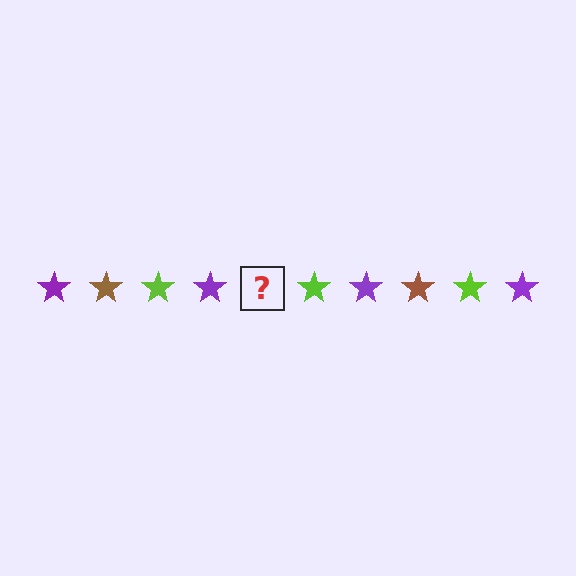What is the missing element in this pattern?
The missing element is a brown star.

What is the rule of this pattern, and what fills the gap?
The rule is that the pattern cycles through purple, brown, lime stars. The gap should be filled with a brown star.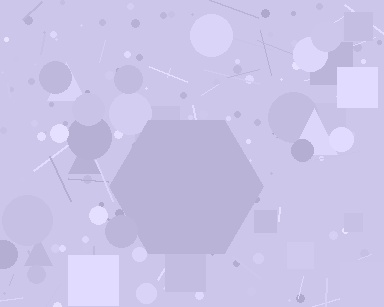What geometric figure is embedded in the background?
A hexagon is embedded in the background.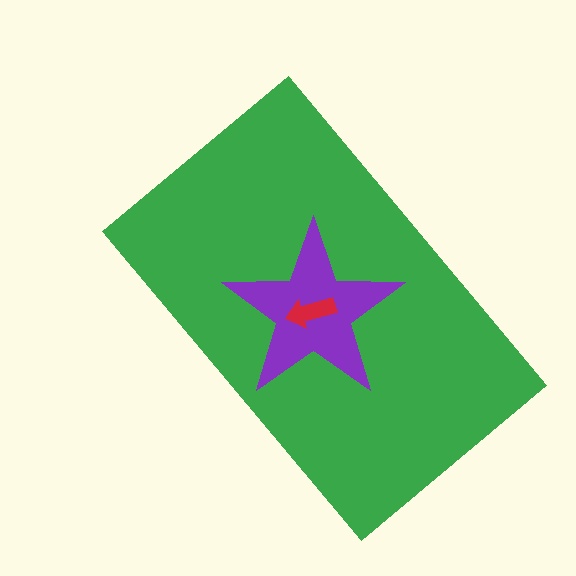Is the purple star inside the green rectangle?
Yes.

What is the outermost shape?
The green rectangle.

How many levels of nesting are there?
3.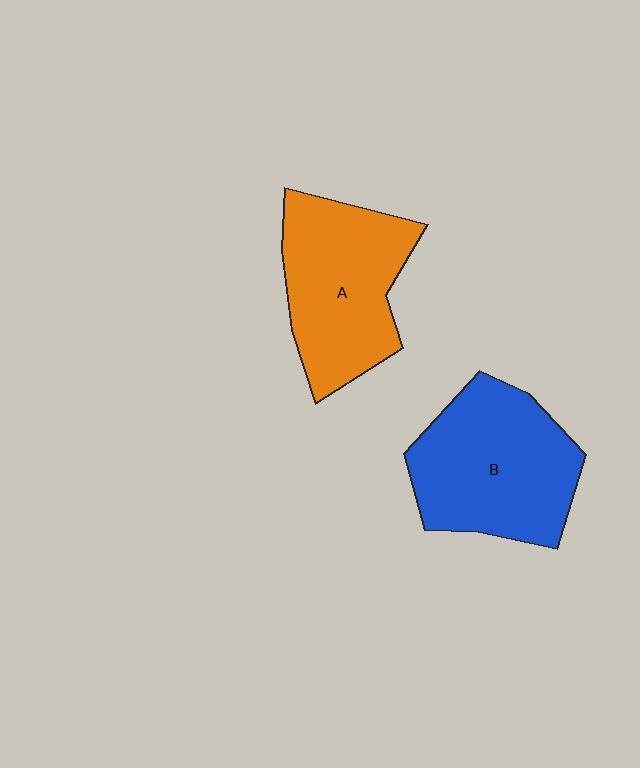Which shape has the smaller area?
Shape A (orange).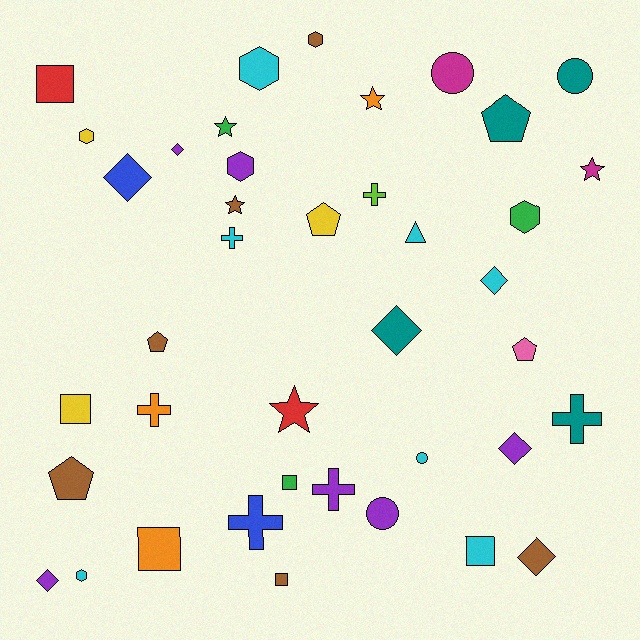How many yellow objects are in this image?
There are 3 yellow objects.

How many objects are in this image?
There are 40 objects.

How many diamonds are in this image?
There are 7 diamonds.